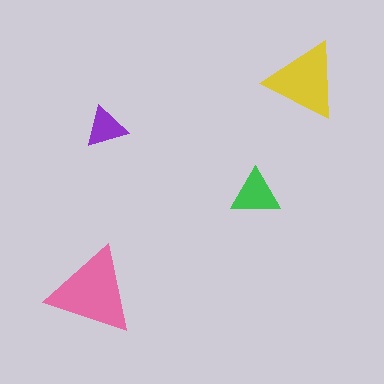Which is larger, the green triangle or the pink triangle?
The pink one.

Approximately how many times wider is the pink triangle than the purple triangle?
About 2 times wider.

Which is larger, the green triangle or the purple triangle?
The green one.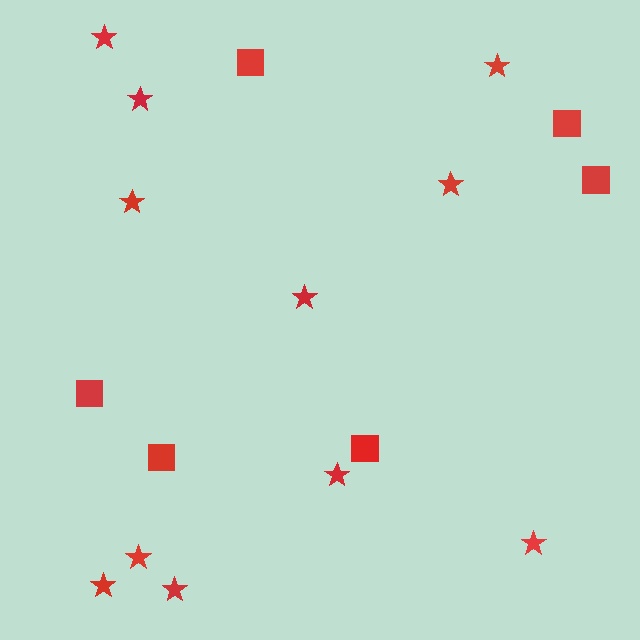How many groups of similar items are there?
There are 2 groups: one group of stars (11) and one group of squares (6).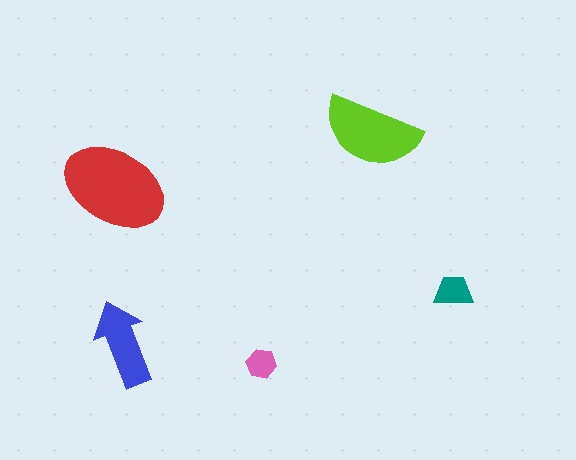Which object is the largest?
The red ellipse.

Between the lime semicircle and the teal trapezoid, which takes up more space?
The lime semicircle.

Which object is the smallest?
The pink hexagon.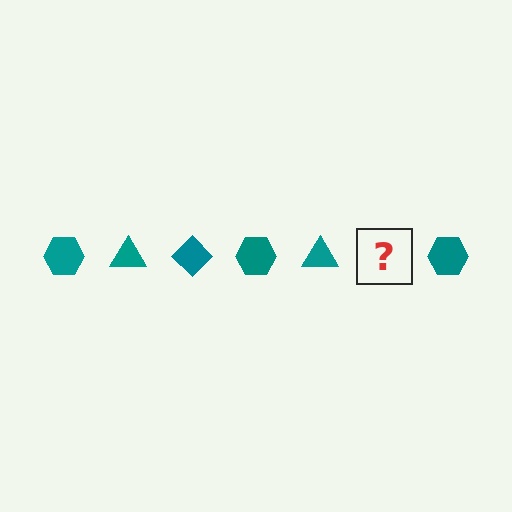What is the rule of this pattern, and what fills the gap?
The rule is that the pattern cycles through hexagon, triangle, diamond shapes in teal. The gap should be filled with a teal diamond.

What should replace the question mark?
The question mark should be replaced with a teal diamond.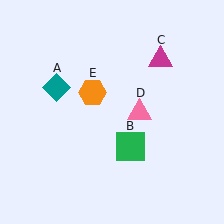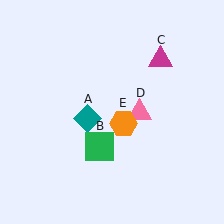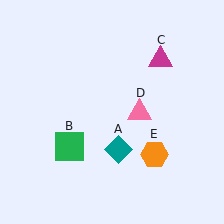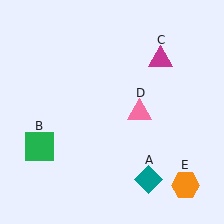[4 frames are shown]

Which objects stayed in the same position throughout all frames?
Magenta triangle (object C) and pink triangle (object D) remained stationary.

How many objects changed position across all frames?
3 objects changed position: teal diamond (object A), green square (object B), orange hexagon (object E).